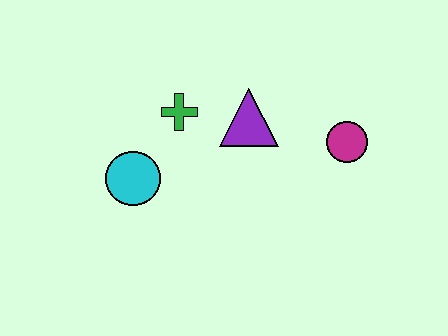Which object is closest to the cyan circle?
The green cross is closest to the cyan circle.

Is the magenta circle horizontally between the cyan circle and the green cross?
No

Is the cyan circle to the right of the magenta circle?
No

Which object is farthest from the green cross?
The magenta circle is farthest from the green cross.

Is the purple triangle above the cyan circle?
Yes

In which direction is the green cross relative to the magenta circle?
The green cross is to the left of the magenta circle.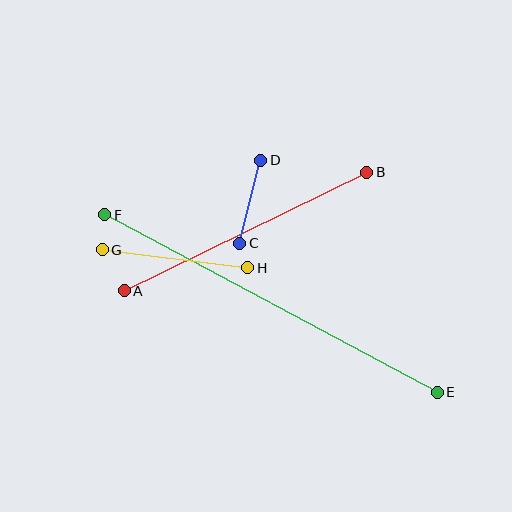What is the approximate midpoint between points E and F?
The midpoint is at approximately (271, 303) pixels.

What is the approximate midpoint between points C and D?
The midpoint is at approximately (250, 202) pixels.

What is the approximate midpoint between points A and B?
The midpoint is at approximately (246, 232) pixels.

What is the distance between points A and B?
The distance is approximately 270 pixels.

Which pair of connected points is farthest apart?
Points E and F are farthest apart.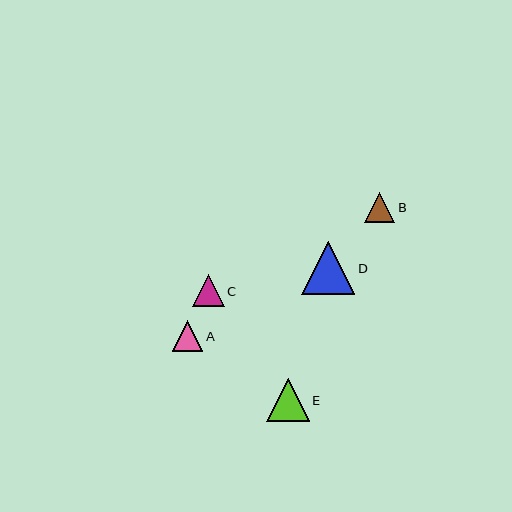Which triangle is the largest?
Triangle D is the largest with a size of approximately 53 pixels.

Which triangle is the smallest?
Triangle B is the smallest with a size of approximately 30 pixels.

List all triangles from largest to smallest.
From largest to smallest: D, E, C, A, B.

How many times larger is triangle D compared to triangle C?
Triangle D is approximately 1.7 times the size of triangle C.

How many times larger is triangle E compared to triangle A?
Triangle E is approximately 1.4 times the size of triangle A.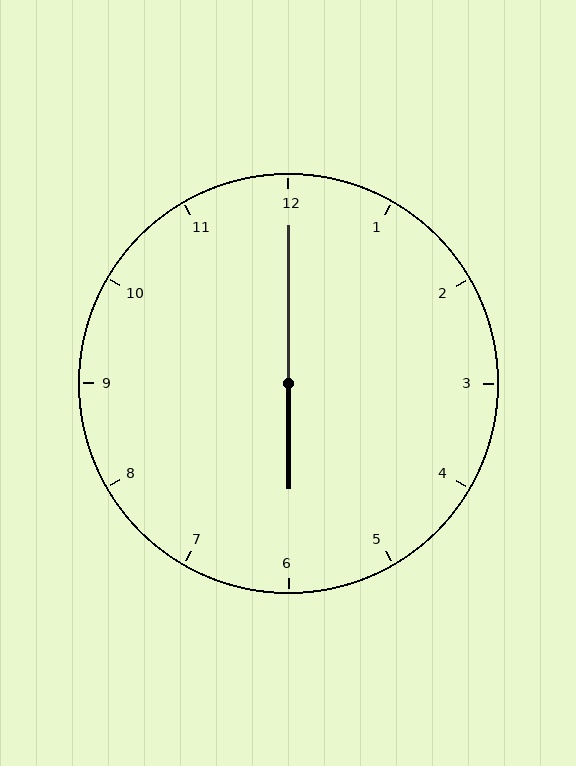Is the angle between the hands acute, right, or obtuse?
It is obtuse.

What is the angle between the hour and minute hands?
Approximately 180 degrees.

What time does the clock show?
6:00.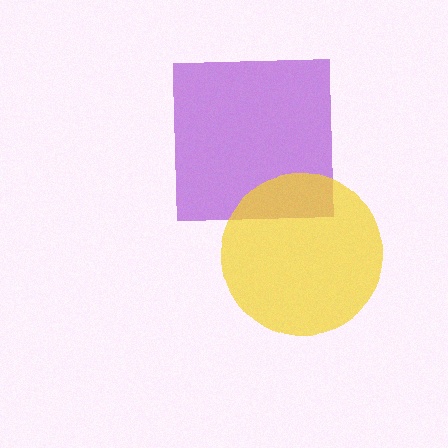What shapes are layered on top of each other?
The layered shapes are: a purple square, a yellow circle.